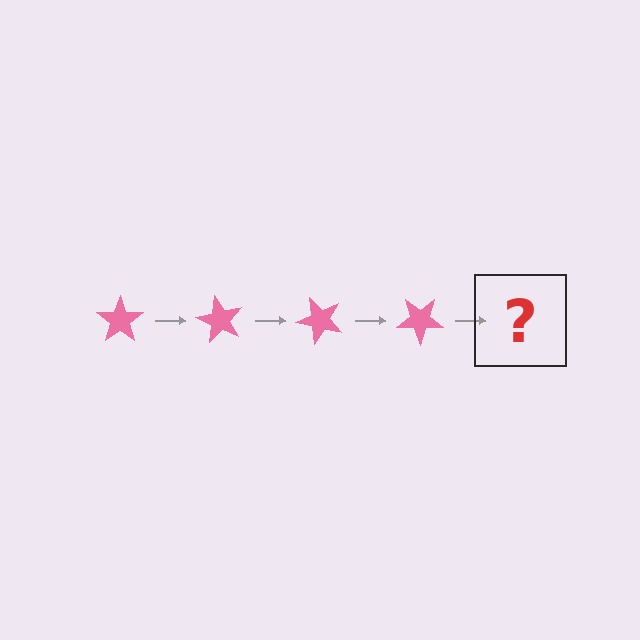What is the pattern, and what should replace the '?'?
The pattern is that the star rotates 60 degrees each step. The '?' should be a pink star rotated 240 degrees.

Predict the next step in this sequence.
The next step is a pink star rotated 240 degrees.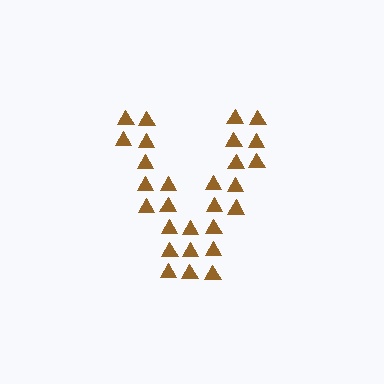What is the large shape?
The large shape is the letter V.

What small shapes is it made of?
It is made of small triangles.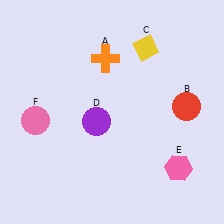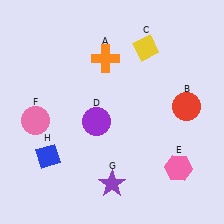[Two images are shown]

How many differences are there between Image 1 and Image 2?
There are 2 differences between the two images.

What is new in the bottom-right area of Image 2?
A purple star (G) was added in the bottom-right area of Image 2.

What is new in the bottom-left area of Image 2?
A blue diamond (H) was added in the bottom-left area of Image 2.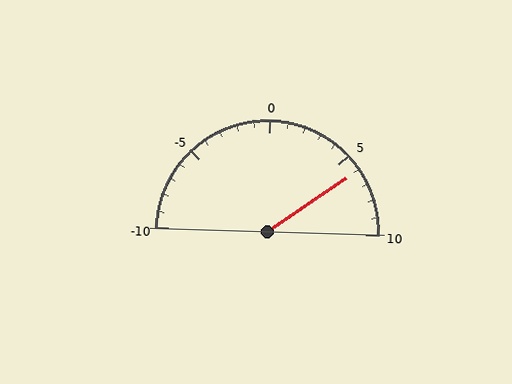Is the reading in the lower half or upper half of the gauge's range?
The reading is in the upper half of the range (-10 to 10).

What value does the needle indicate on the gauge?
The needle indicates approximately 6.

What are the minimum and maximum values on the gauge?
The gauge ranges from -10 to 10.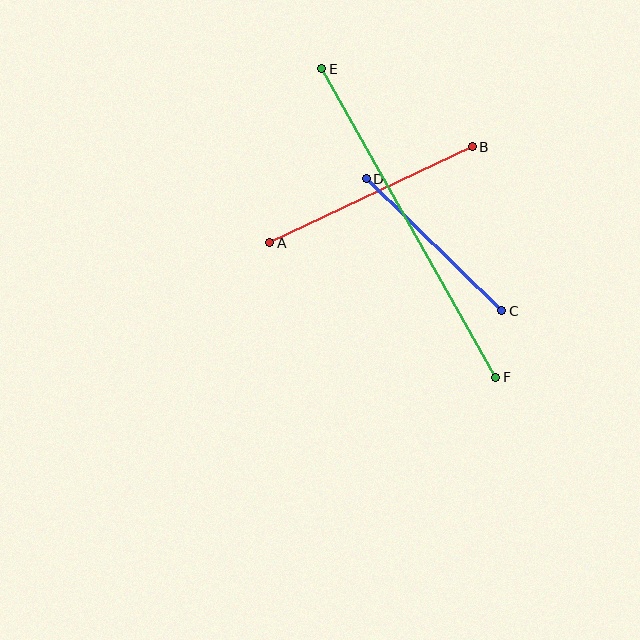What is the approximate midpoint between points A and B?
The midpoint is at approximately (371, 195) pixels.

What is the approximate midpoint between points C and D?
The midpoint is at approximately (434, 245) pixels.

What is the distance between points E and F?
The distance is approximately 354 pixels.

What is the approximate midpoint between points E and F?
The midpoint is at approximately (409, 223) pixels.